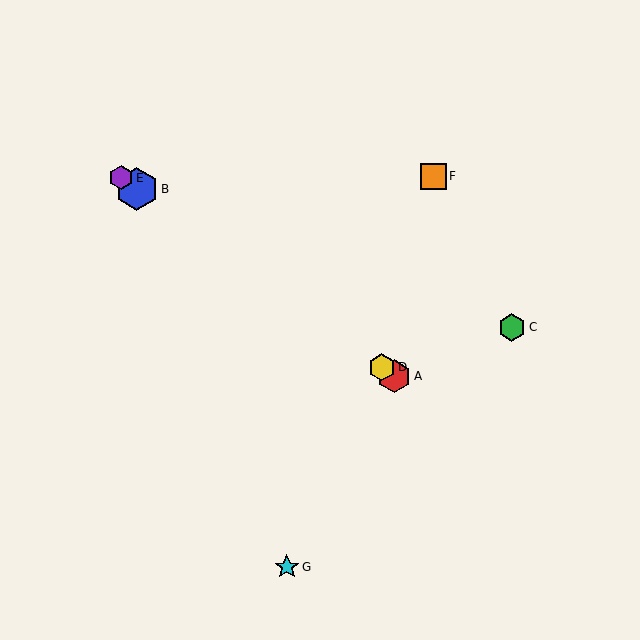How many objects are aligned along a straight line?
4 objects (A, B, D, E) are aligned along a straight line.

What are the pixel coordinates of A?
Object A is at (394, 376).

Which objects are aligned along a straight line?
Objects A, B, D, E are aligned along a straight line.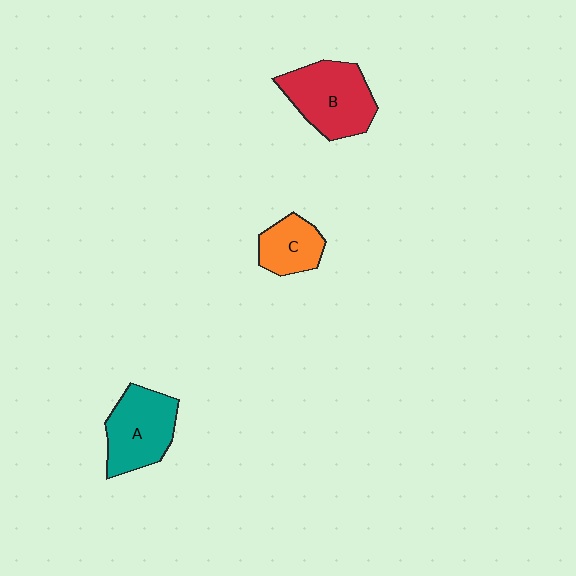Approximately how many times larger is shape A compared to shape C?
Approximately 1.6 times.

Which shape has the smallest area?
Shape C (orange).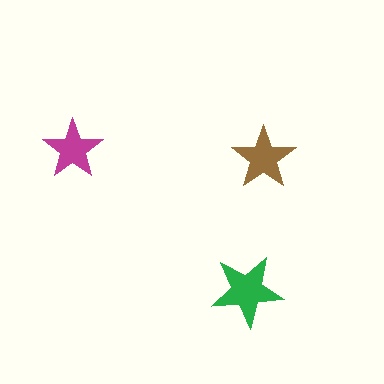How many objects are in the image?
There are 3 objects in the image.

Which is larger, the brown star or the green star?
The green one.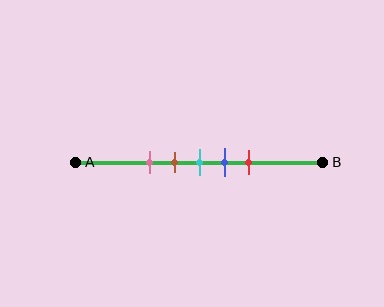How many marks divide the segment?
There are 5 marks dividing the segment.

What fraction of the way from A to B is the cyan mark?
The cyan mark is approximately 50% (0.5) of the way from A to B.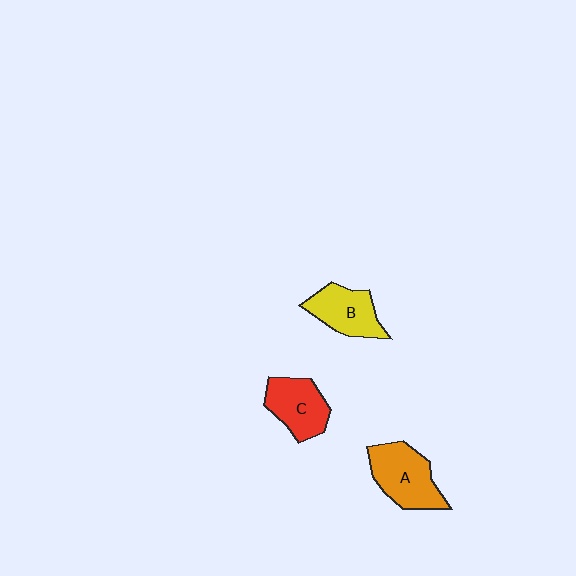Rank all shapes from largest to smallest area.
From largest to smallest: A (orange), C (red), B (yellow).